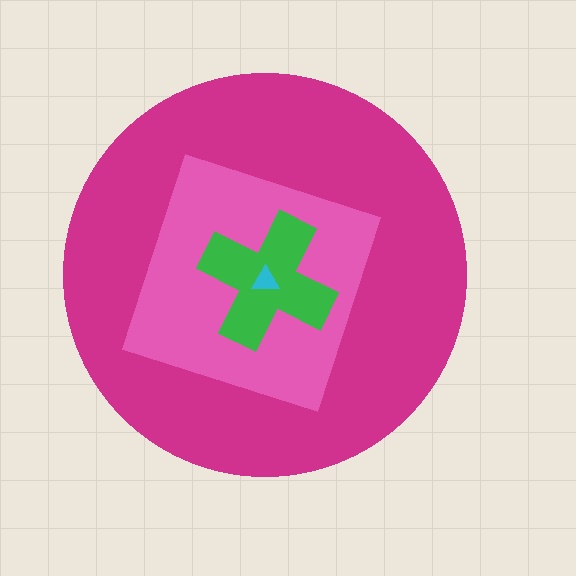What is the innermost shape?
The cyan triangle.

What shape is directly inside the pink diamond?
The green cross.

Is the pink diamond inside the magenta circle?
Yes.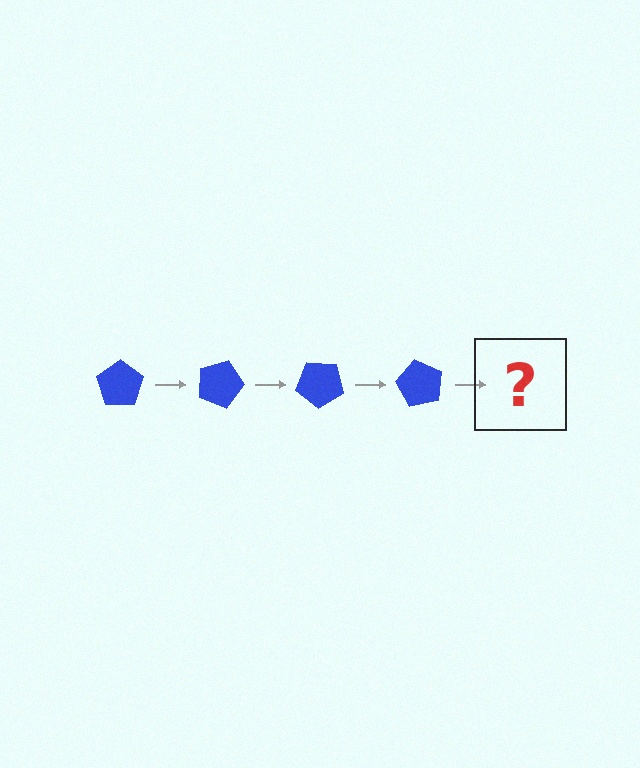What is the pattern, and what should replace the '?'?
The pattern is that the pentagon rotates 20 degrees each step. The '?' should be a blue pentagon rotated 80 degrees.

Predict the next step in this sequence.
The next step is a blue pentagon rotated 80 degrees.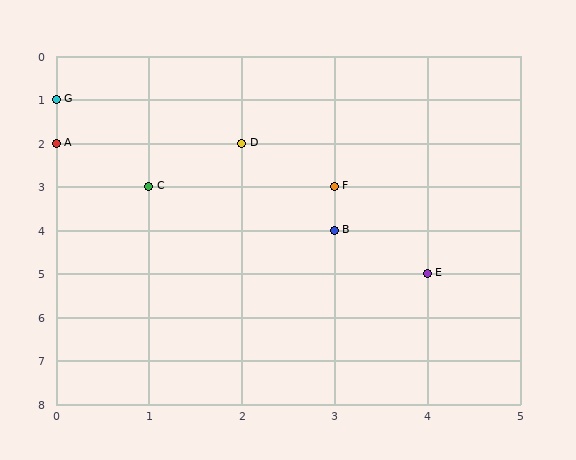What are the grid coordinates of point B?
Point B is at grid coordinates (3, 4).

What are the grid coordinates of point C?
Point C is at grid coordinates (1, 3).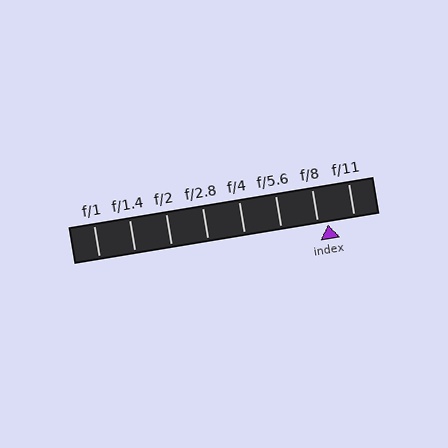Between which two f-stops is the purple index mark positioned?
The index mark is between f/8 and f/11.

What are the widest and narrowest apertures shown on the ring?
The widest aperture shown is f/1 and the narrowest is f/11.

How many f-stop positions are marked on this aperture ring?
There are 8 f-stop positions marked.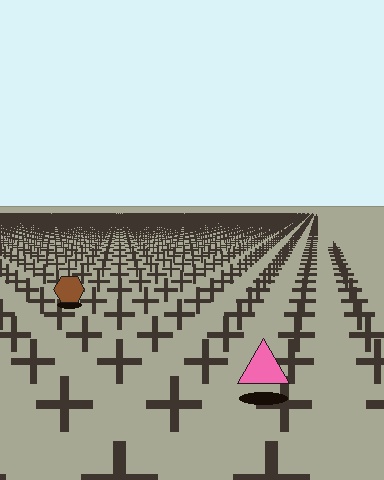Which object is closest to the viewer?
The pink triangle is closest. The texture marks near it are larger and more spread out.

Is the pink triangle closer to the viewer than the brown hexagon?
Yes. The pink triangle is closer — you can tell from the texture gradient: the ground texture is coarser near it.